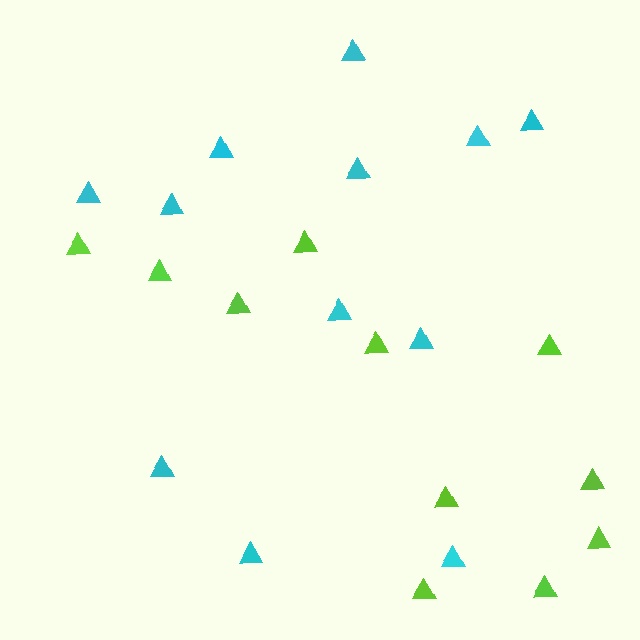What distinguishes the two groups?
There are 2 groups: one group of cyan triangles (12) and one group of lime triangles (11).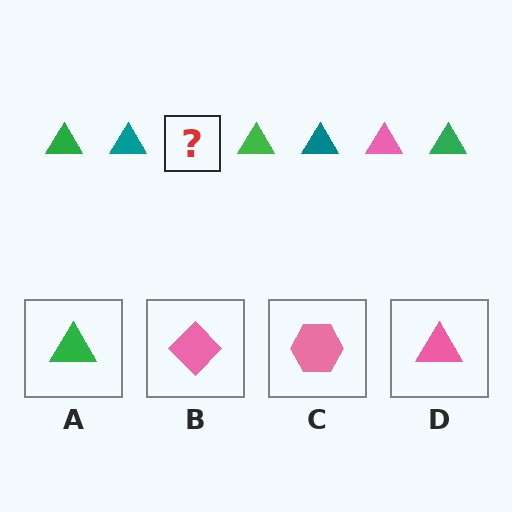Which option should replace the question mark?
Option D.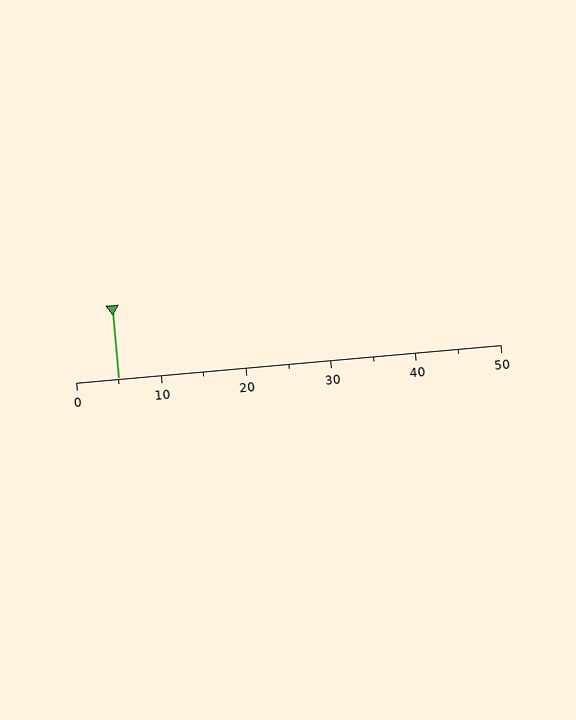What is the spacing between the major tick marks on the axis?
The major ticks are spaced 10 apart.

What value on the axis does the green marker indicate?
The marker indicates approximately 5.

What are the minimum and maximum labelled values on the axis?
The axis runs from 0 to 50.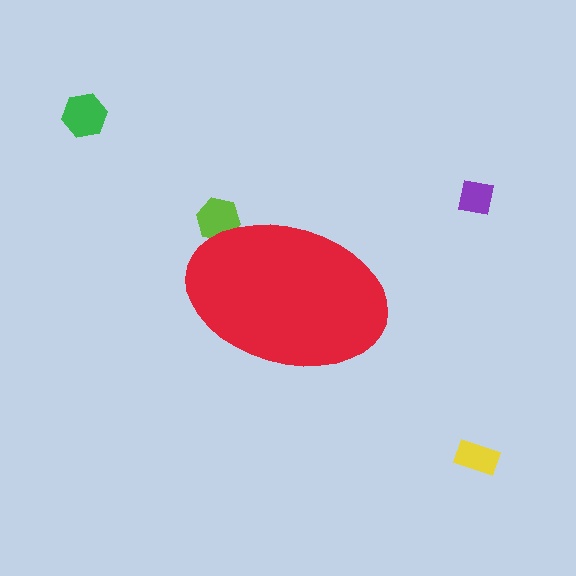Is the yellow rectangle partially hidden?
No, the yellow rectangle is fully visible.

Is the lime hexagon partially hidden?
Yes, the lime hexagon is partially hidden behind the red ellipse.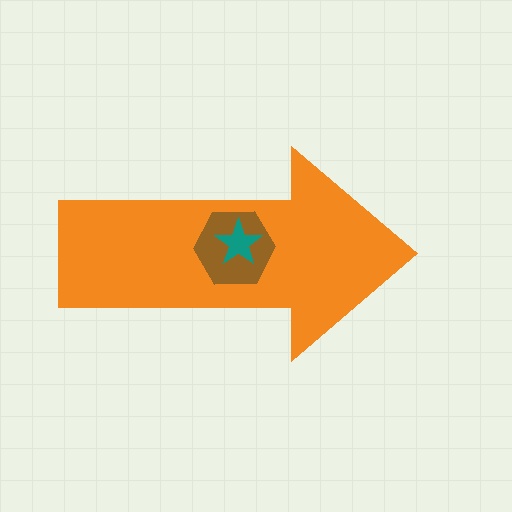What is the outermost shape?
The orange arrow.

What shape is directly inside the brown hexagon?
The teal star.